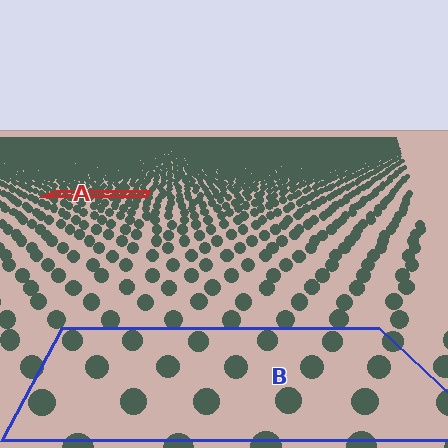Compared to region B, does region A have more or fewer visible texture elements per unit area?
Region A has more texture elements per unit area — they are packed more densely because it is farther away.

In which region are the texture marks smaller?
The texture marks are smaller in region A, because it is farther away.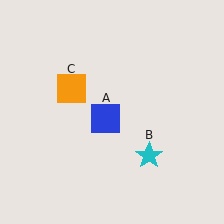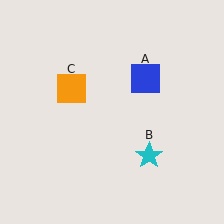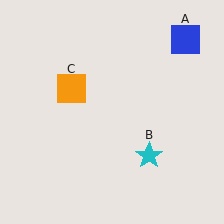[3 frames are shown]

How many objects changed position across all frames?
1 object changed position: blue square (object A).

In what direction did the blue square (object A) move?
The blue square (object A) moved up and to the right.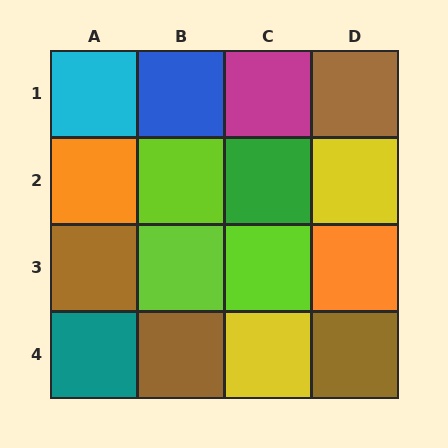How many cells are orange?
2 cells are orange.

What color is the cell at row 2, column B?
Lime.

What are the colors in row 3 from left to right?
Brown, lime, lime, orange.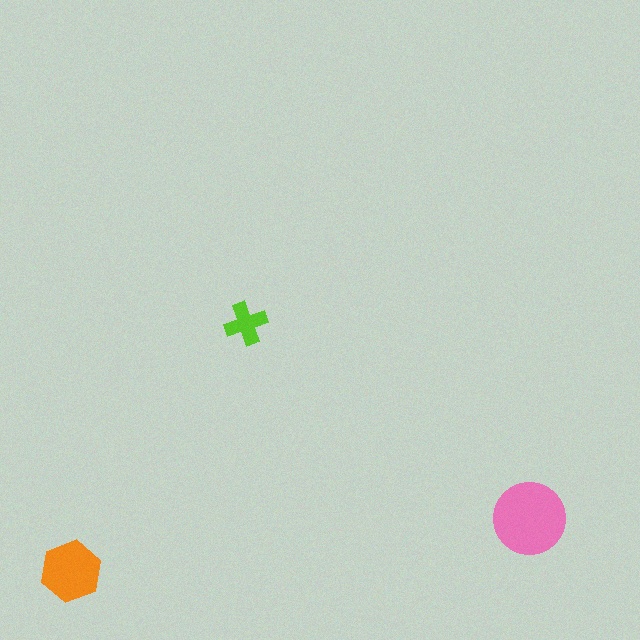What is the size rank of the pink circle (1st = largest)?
1st.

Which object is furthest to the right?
The pink circle is rightmost.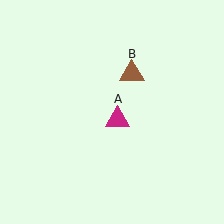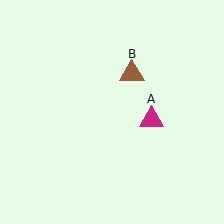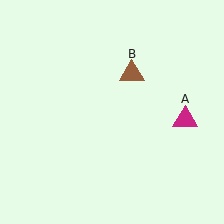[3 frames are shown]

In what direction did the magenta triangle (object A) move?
The magenta triangle (object A) moved right.